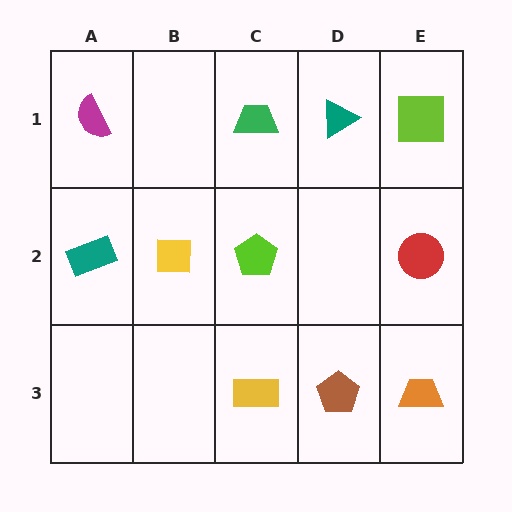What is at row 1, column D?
A teal triangle.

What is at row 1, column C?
A green trapezoid.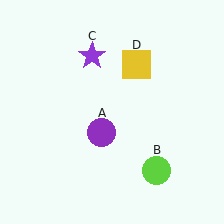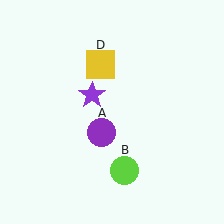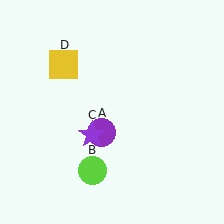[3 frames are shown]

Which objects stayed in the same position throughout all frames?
Purple circle (object A) remained stationary.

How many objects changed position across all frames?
3 objects changed position: lime circle (object B), purple star (object C), yellow square (object D).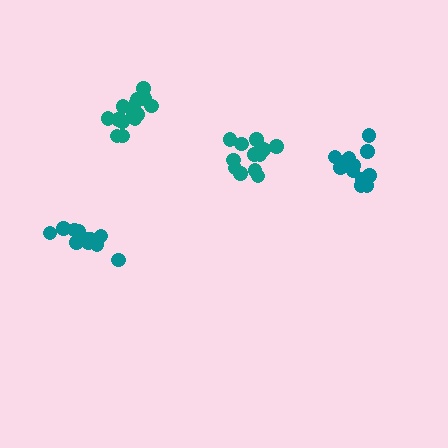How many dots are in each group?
Group 1: 13 dots, Group 2: 14 dots, Group 3: 13 dots, Group 4: 13 dots (53 total).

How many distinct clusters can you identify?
There are 4 distinct clusters.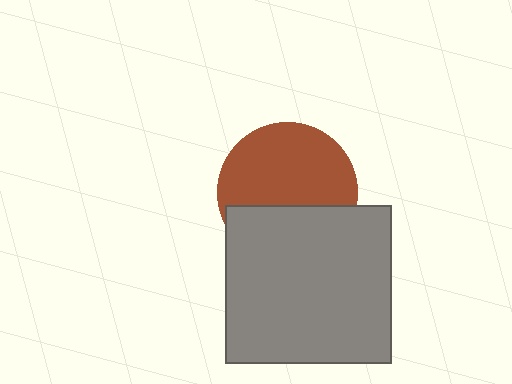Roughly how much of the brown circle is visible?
About half of it is visible (roughly 62%).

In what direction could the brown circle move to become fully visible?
The brown circle could move up. That would shift it out from behind the gray rectangle entirely.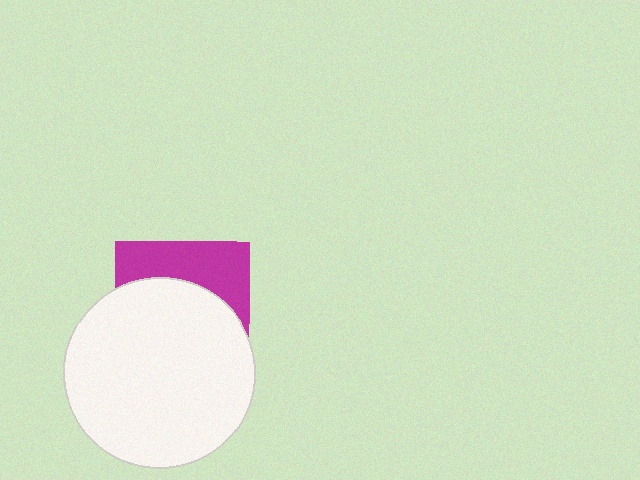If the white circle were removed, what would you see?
You would see the complete magenta square.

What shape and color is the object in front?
The object in front is a white circle.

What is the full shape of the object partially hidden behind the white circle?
The partially hidden object is a magenta square.